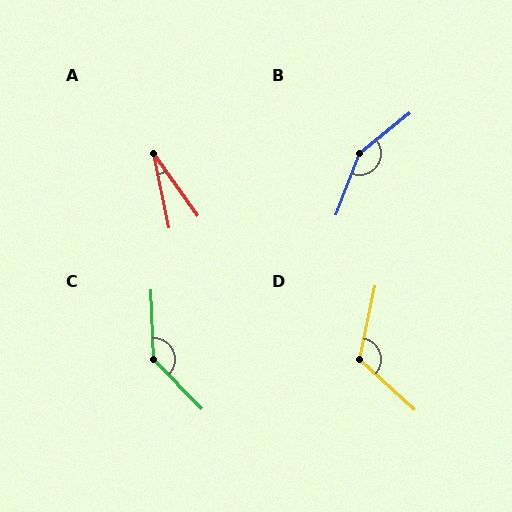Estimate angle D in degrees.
Approximately 120 degrees.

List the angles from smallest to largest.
A (24°), D (120°), C (138°), B (150°).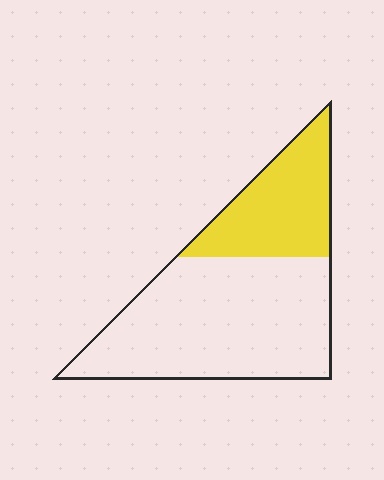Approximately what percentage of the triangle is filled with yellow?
Approximately 30%.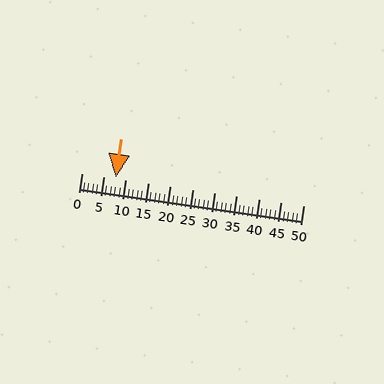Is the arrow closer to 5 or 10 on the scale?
The arrow is closer to 10.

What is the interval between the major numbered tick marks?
The major tick marks are spaced 5 units apart.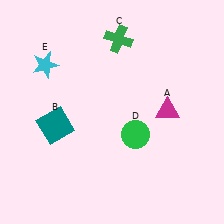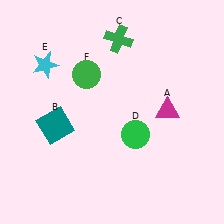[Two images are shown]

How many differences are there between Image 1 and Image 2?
There is 1 difference between the two images.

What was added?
A green circle (F) was added in Image 2.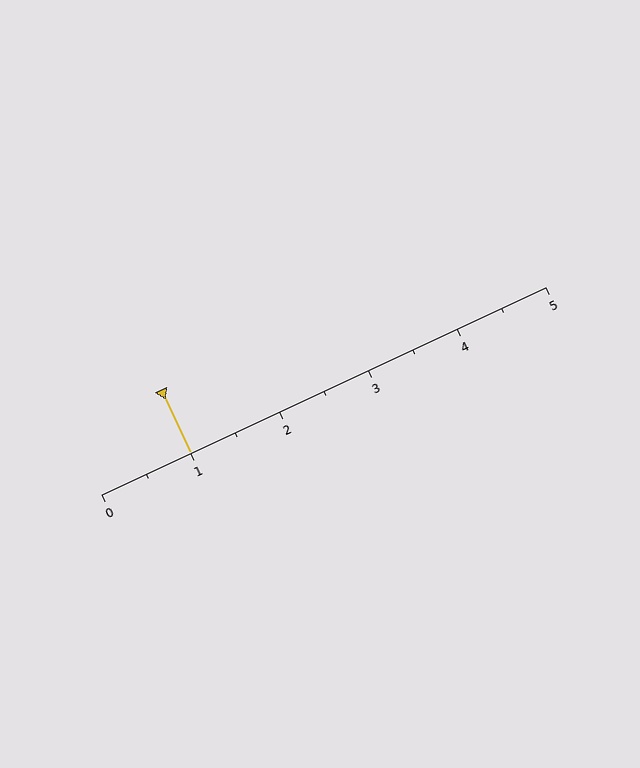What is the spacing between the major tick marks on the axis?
The major ticks are spaced 1 apart.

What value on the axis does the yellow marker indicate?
The marker indicates approximately 1.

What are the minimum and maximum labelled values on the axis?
The axis runs from 0 to 5.